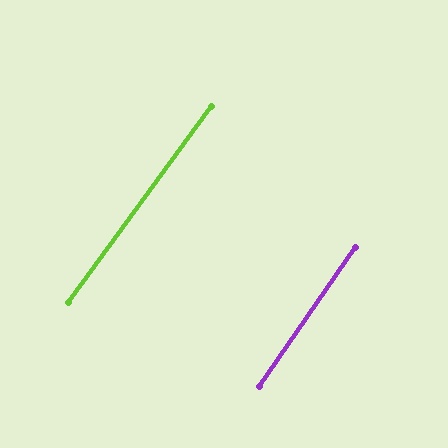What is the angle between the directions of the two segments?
Approximately 2 degrees.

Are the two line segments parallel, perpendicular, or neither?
Parallel — their directions differ by only 1.6°.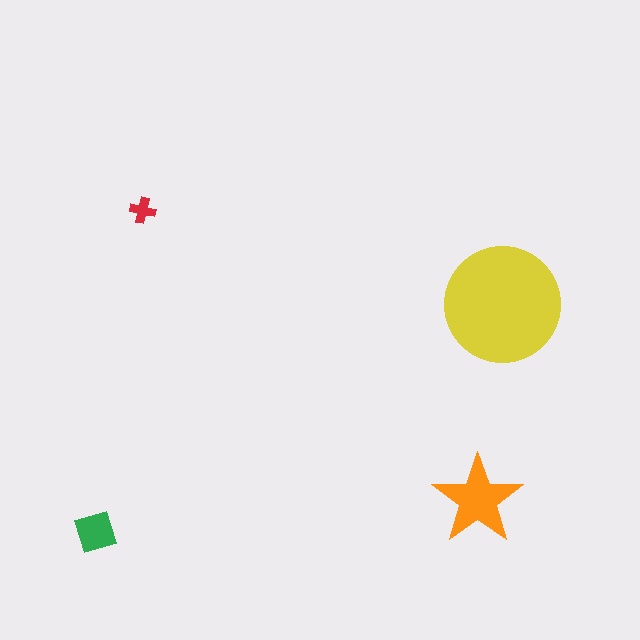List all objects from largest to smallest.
The yellow circle, the orange star, the green square, the red cross.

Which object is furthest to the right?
The yellow circle is rightmost.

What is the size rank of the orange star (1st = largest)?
2nd.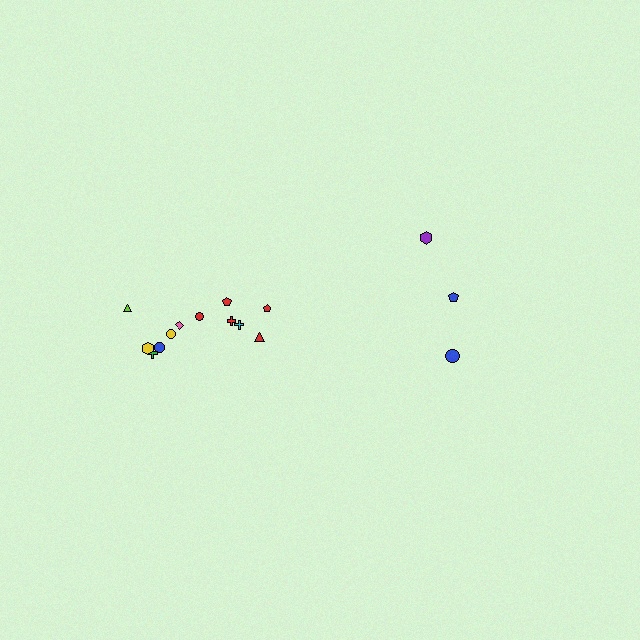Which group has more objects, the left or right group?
The left group.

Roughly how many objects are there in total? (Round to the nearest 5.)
Roughly 15 objects in total.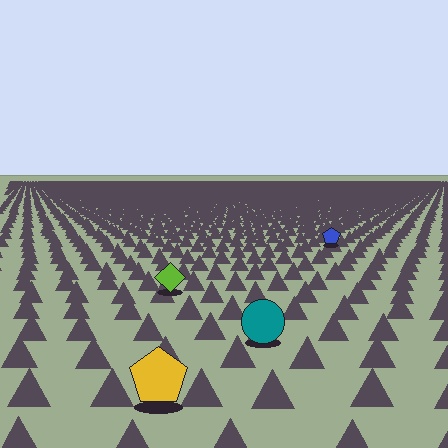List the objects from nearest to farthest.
From nearest to farthest: the yellow pentagon, the teal circle, the lime diamond, the blue pentagon.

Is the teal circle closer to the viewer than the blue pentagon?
Yes. The teal circle is closer — you can tell from the texture gradient: the ground texture is coarser near it.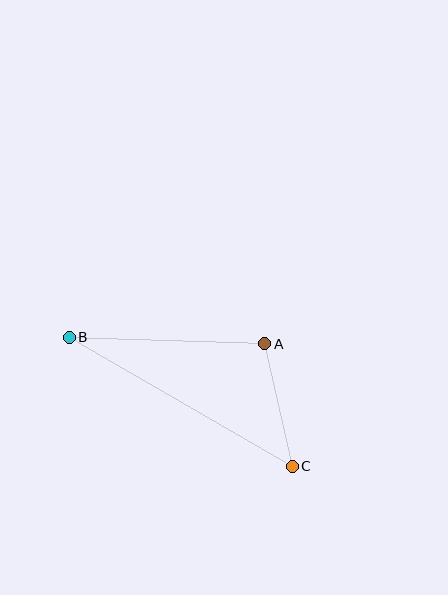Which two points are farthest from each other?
Points B and C are farthest from each other.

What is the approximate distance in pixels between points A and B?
The distance between A and B is approximately 195 pixels.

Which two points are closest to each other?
Points A and C are closest to each other.